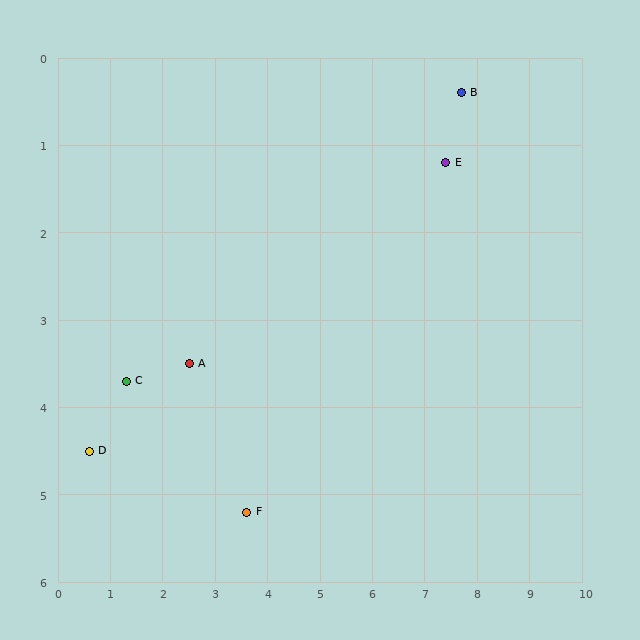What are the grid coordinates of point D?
Point D is at approximately (0.6, 4.5).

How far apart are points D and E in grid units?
Points D and E are about 7.6 grid units apart.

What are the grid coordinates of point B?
Point B is at approximately (7.7, 0.4).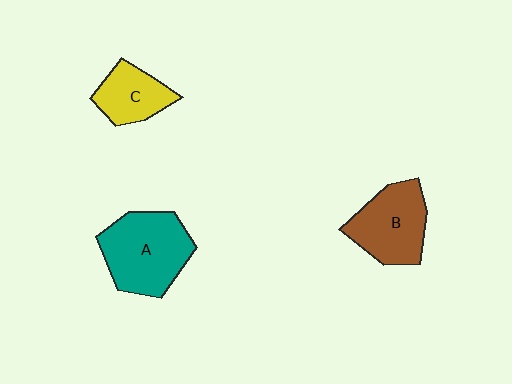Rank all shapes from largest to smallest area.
From largest to smallest: A (teal), B (brown), C (yellow).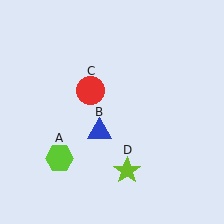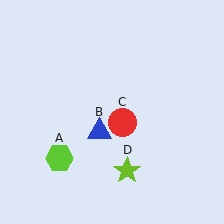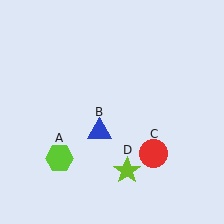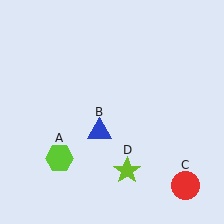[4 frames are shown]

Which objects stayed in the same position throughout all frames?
Lime hexagon (object A) and blue triangle (object B) and lime star (object D) remained stationary.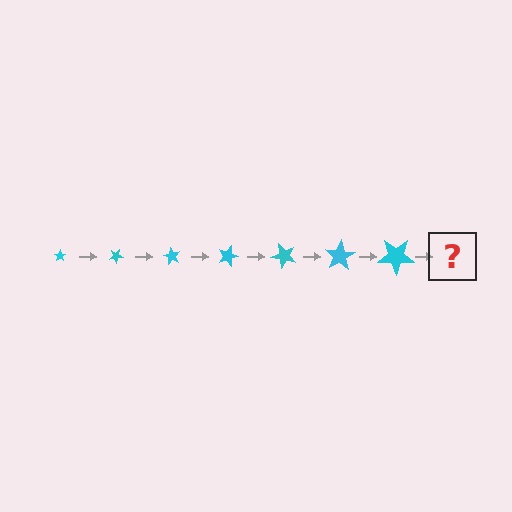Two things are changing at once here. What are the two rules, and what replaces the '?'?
The two rules are that the star grows larger each step and it rotates 30 degrees each step. The '?' should be a star, larger than the previous one and rotated 210 degrees from the start.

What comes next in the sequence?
The next element should be a star, larger than the previous one and rotated 210 degrees from the start.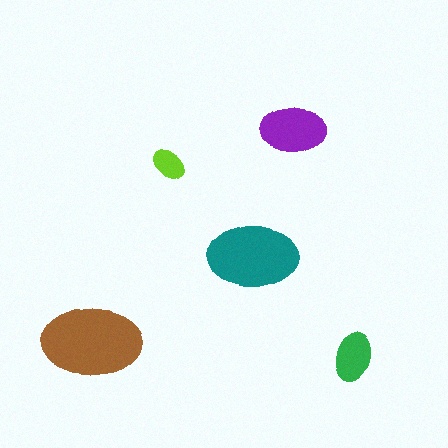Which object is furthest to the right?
The green ellipse is rightmost.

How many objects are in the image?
There are 5 objects in the image.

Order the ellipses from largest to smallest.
the brown one, the teal one, the purple one, the green one, the lime one.